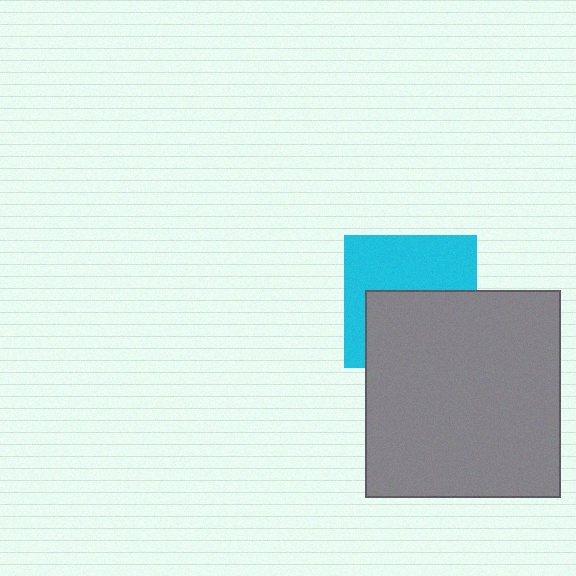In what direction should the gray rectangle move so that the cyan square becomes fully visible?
The gray rectangle should move down. That is the shortest direction to clear the overlap and leave the cyan square fully visible.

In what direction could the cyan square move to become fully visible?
The cyan square could move up. That would shift it out from behind the gray rectangle entirely.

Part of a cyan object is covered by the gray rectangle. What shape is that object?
It is a square.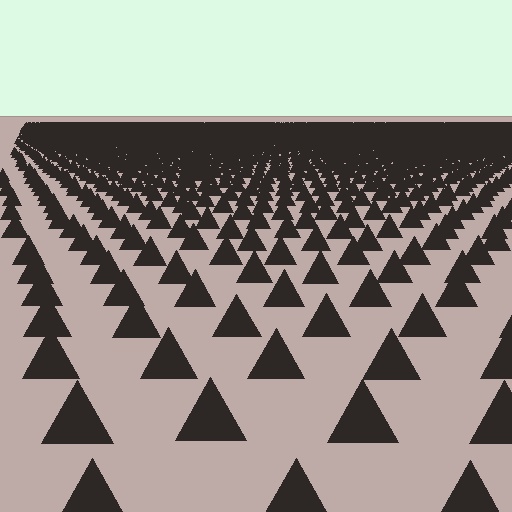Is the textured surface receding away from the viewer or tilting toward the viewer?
The surface is receding away from the viewer. Texture elements get smaller and denser toward the top.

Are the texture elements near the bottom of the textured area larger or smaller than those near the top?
Larger. Near the bottom, elements are closer to the viewer and appear at a bigger on-screen size.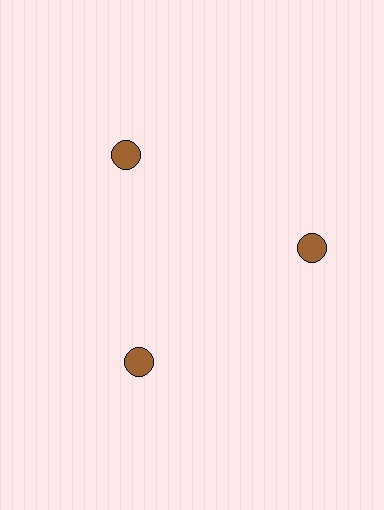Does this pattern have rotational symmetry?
Yes, this pattern has 3-fold rotational symmetry. It looks the same after rotating 120 degrees around the center.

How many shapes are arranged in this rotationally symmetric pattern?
There are 3 shapes, arranged in 3 groups of 1.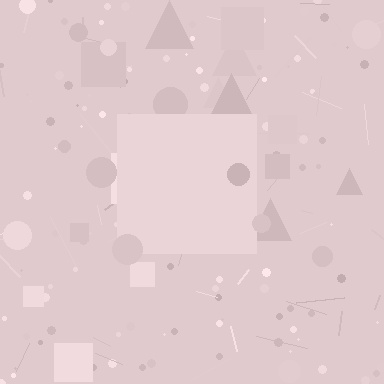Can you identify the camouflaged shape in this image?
The camouflaged shape is a square.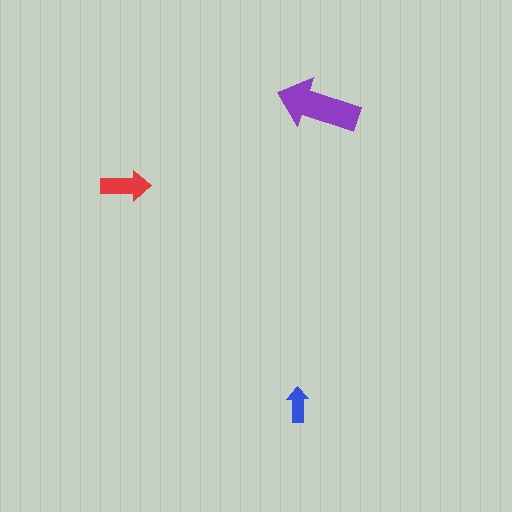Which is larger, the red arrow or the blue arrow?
The red one.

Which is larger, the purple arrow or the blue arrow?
The purple one.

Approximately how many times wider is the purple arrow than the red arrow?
About 1.5 times wider.